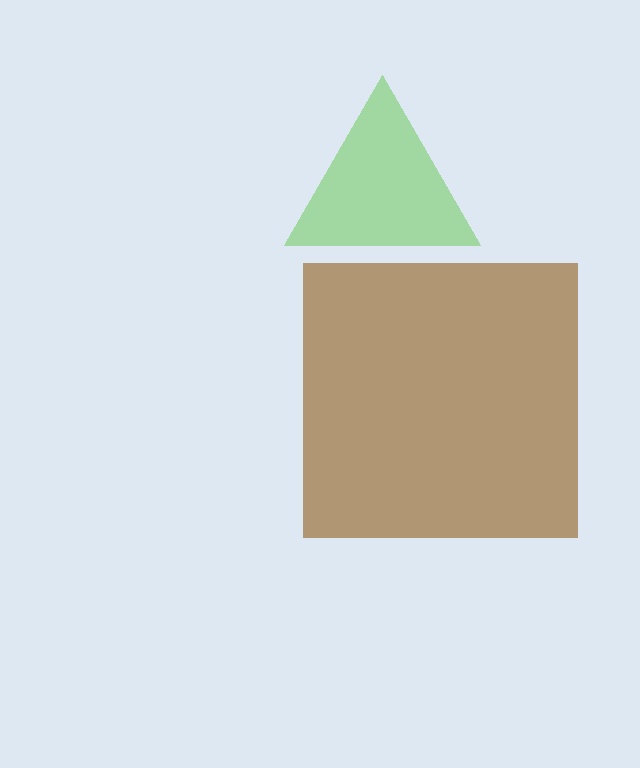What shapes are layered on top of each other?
The layered shapes are: a brown square, a lime triangle.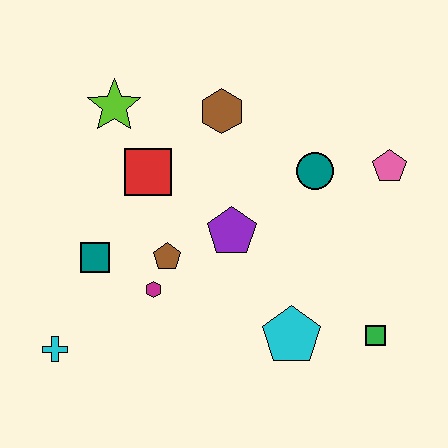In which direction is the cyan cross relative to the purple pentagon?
The cyan cross is to the left of the purple pentagon.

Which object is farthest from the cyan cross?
The pink pentagon is farthest from the cyan cross.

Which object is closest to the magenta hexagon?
The brown pentagon is closest to the magenta hexagon.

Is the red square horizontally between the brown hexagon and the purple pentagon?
No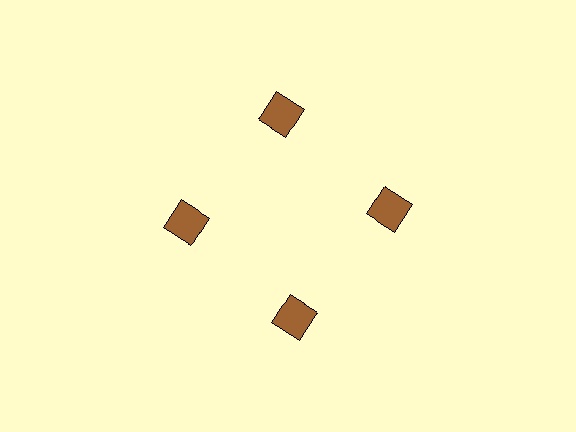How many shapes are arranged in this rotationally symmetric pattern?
There are 4 shapes, arranged in 4 groups of 1.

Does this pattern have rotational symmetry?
Yes, this pattern has 4-fold rotational symmetry. It looks the same after rotating 90 degrees around the center.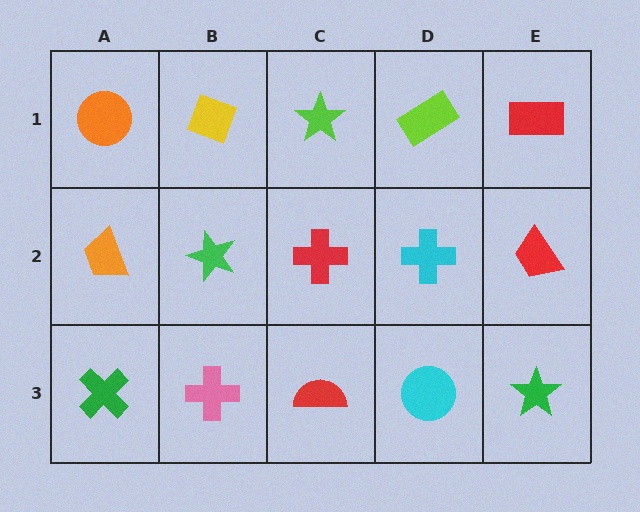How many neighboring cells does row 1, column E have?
2.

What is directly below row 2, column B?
A pink cross.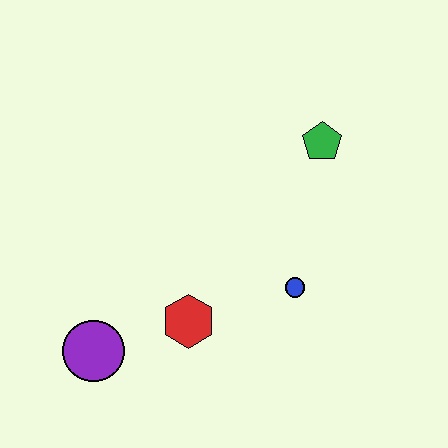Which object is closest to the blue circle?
The red hexagon is closest to the blue circle.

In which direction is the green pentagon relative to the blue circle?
The green pentagon is above the blue circle.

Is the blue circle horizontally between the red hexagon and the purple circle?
No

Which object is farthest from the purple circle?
The green pentagon is farthest from the purple circle.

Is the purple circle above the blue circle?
No